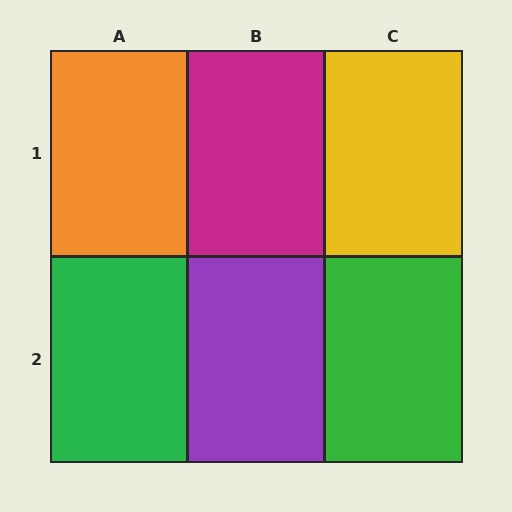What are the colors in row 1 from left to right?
Orange, magenta, yellow.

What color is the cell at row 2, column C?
Green.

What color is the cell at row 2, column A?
Green.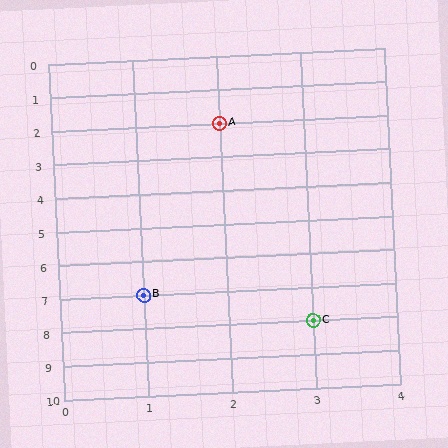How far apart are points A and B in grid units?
Points A and B are 1 column and 5 rows apart (about 5.1 grid units diagonally).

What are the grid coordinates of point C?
Point C is at grid coordinates (3, 8).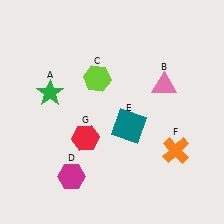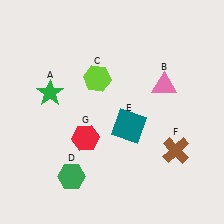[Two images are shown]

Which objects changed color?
D changed from magenta to green. F changed from orange to brown.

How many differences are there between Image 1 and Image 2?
There are 2 differences between the two images.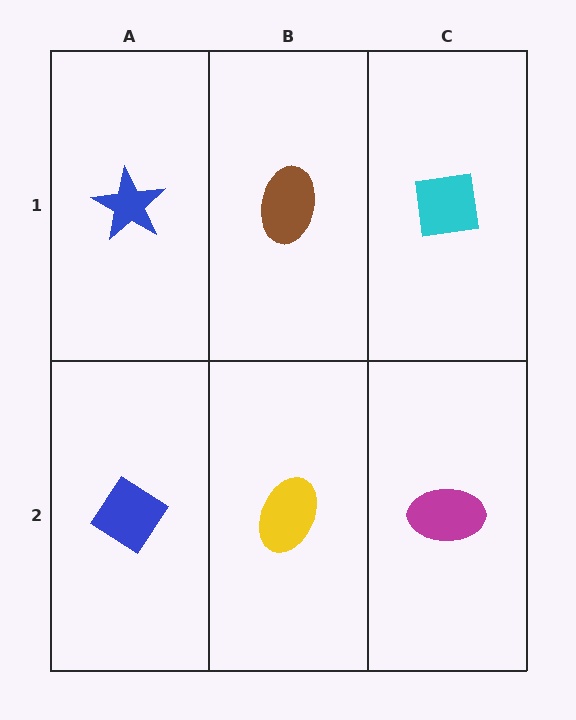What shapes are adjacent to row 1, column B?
A yellow ellipse (row 2, column B), a blue star (row 1, column A), a cyan square (row 1, column C).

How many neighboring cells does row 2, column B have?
3.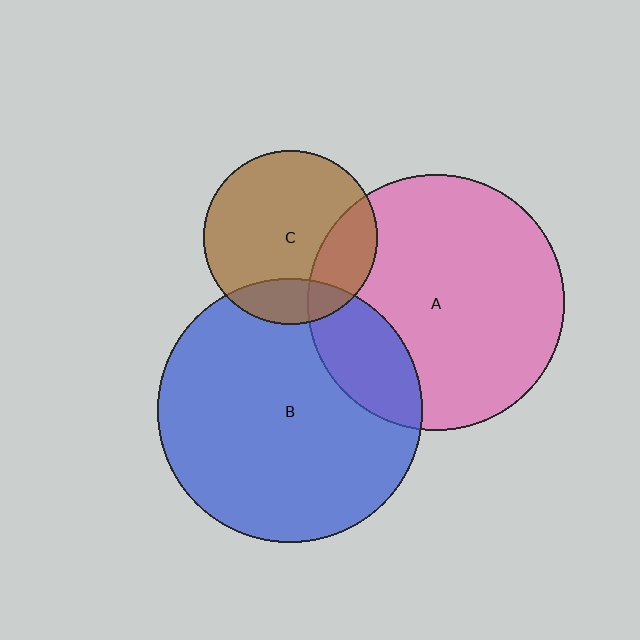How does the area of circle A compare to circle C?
Approximately 2.2 times.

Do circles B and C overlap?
Yes.